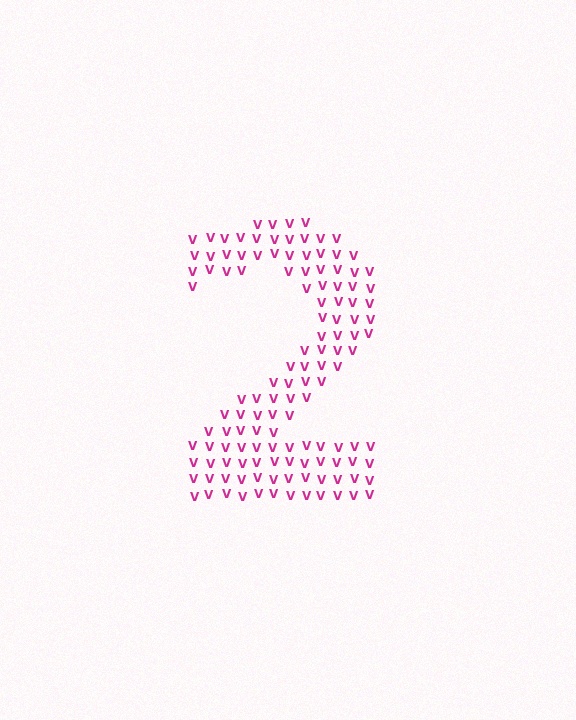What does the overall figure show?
The overall figure shows the digit 2.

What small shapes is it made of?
It is made of small letter V's.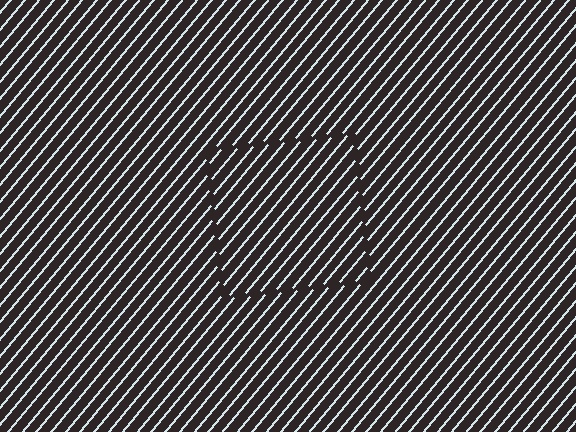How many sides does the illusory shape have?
4 sides — the line-ends trace a square.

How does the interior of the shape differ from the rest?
The interior of the shape contains the same grating, shifted by half a period — the contour is defined by the phase discontinuity where line-ends from the inner and outer gratings abut.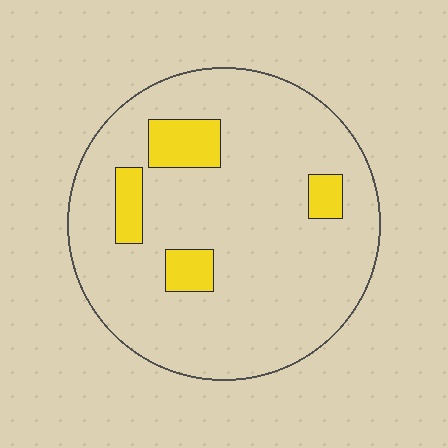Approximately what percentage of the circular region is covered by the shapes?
Approximately 10%.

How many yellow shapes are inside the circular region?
4.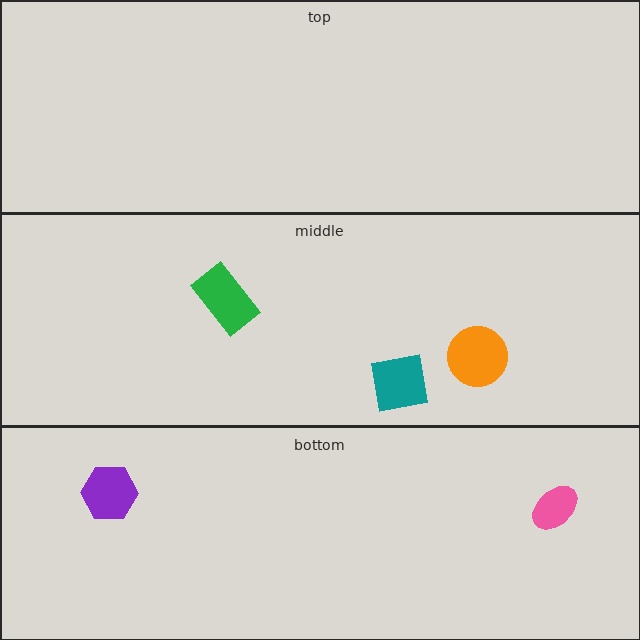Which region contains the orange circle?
The middle region.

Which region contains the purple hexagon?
The bottom region.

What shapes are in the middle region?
The green rectangle, the teal square, the orange circle.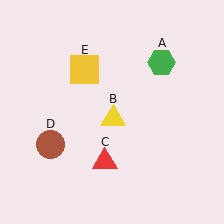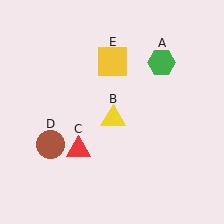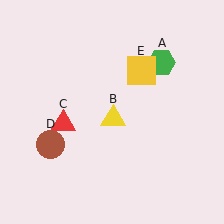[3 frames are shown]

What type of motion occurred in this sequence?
The red triangle (object C), yellow square (object E) rotated clockwise around the center of the scene.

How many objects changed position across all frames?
2 objects changed position: red triangle (object C), yellow square (object E).